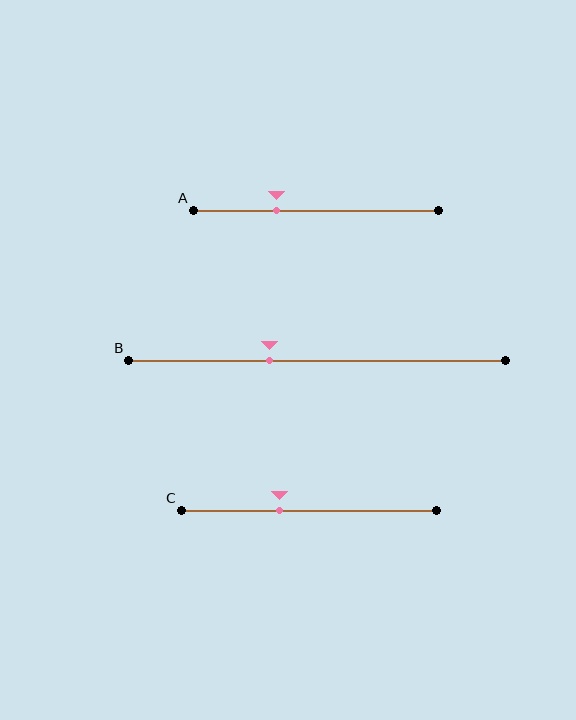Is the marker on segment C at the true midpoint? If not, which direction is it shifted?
No, the marker on segment C is shifted to the left by about 12% of the segment length.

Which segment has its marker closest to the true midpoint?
Segment C has its marker closest to the true midpoint.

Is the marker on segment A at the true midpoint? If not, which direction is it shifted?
No, the marker on segment A is shifted to the left by about 16% of the segment length.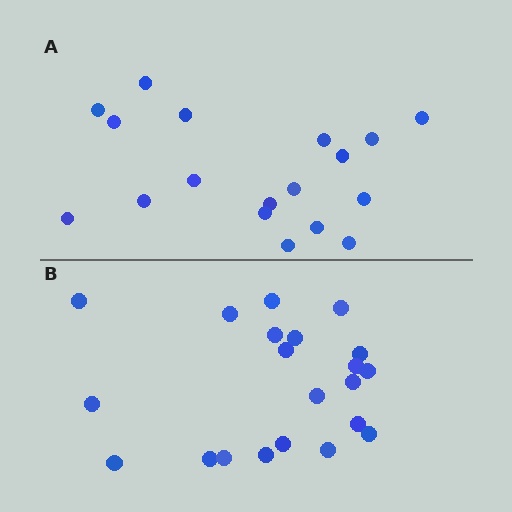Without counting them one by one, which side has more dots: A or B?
Region B (the bottom region) has more dots.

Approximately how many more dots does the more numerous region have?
Region B has just a few more — roughly 2 or 3 more dots than region A.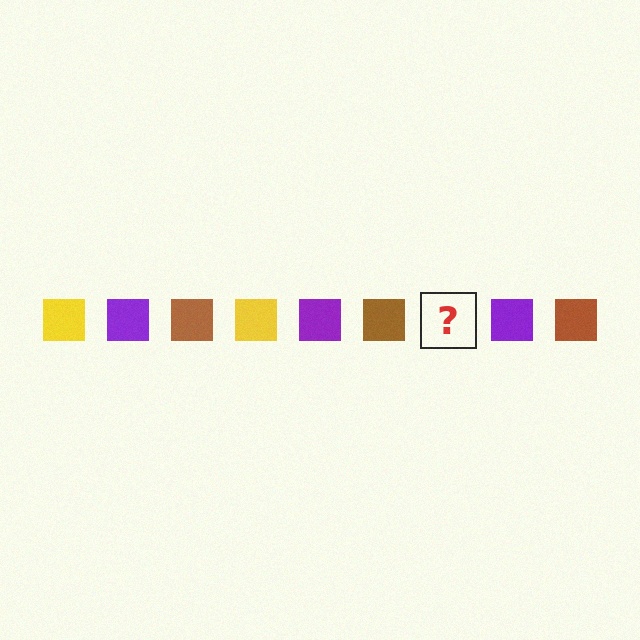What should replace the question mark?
The question mark should be replaced with a yellow square.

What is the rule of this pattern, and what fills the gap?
The rule is that the pattern cycles through yellow, purple, brown squares. The gap should be filled with a yellow square.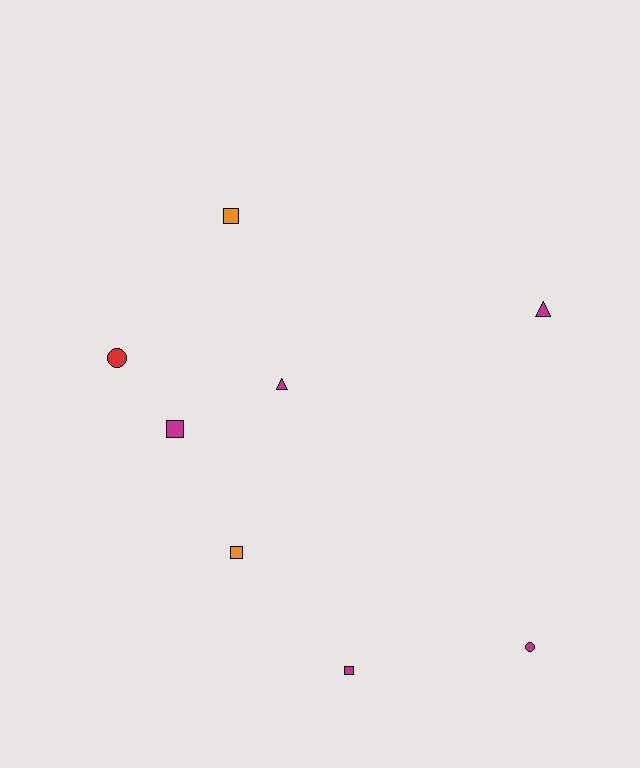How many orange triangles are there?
There are no orange triangles.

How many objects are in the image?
There are 8 objects.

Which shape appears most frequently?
Square, with 4 objects.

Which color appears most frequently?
Magenta, with 5 objects.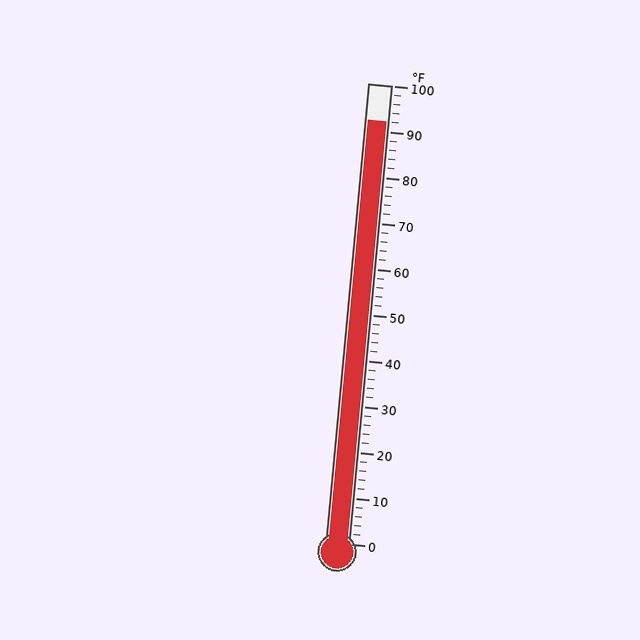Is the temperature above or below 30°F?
The temperature is above 30°F.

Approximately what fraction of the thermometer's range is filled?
The thermometer is filled to approximately 90% of its range.